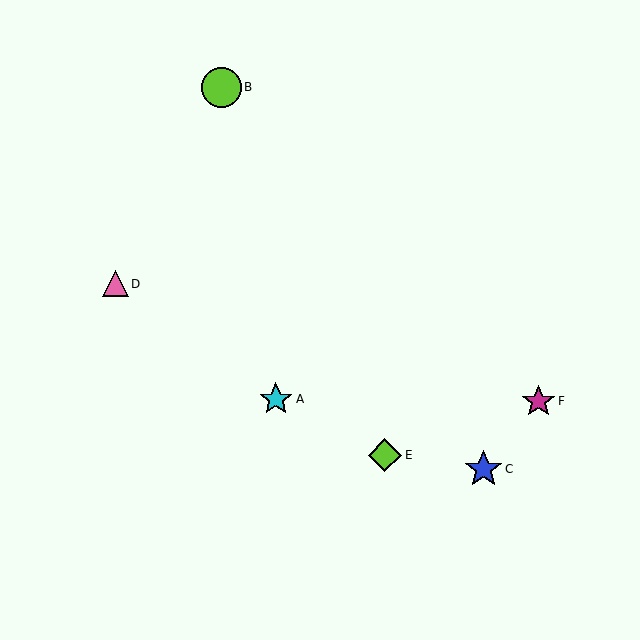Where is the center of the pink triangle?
The center of the pink triangle is at (115, 284).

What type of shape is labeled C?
Shape C is a blue star.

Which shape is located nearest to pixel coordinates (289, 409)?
The cyan star (labeled A) at (276, 399) is nearest to that location.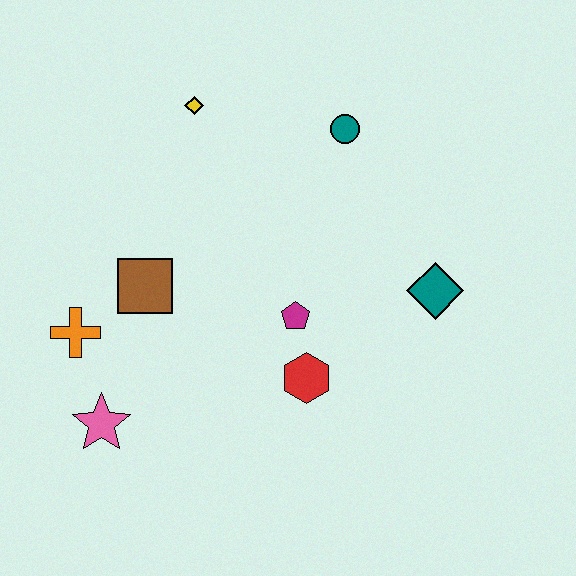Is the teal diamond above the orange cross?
Yes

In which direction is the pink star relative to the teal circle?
The pink star is below the teal circle.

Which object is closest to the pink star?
The orange cross is closest to the pink star.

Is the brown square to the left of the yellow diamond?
Yes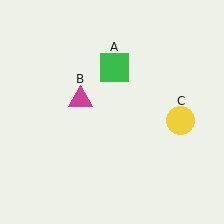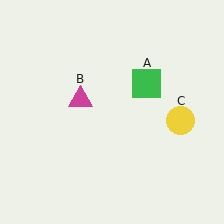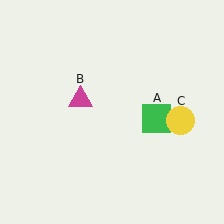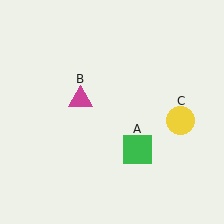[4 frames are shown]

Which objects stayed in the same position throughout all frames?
Magenta triangle (object B) and yellow circle (object C) remained stationary.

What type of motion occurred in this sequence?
The green square (object A) rotated clockwise around the center of the scene.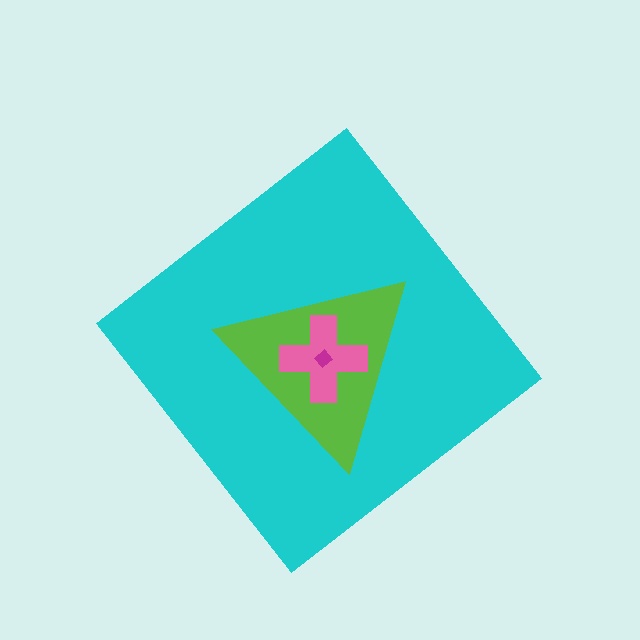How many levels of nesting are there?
4.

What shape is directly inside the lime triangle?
The pink cross.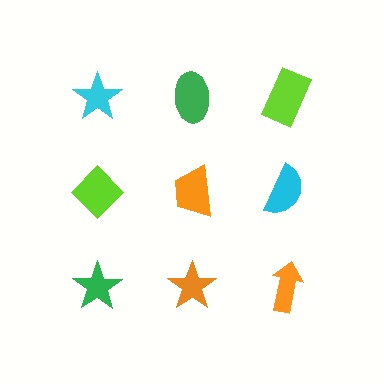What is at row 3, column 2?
An orange star.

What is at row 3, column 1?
A green star.